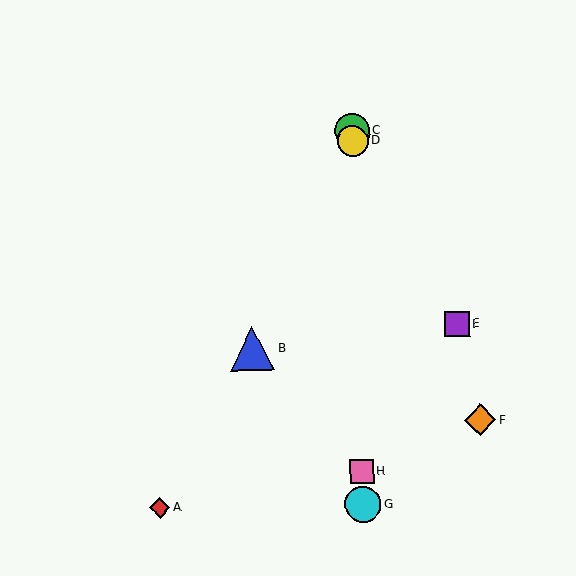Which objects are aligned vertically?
Objects C, D, G, H are aligned vertically.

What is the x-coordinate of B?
Object B is at x≈253.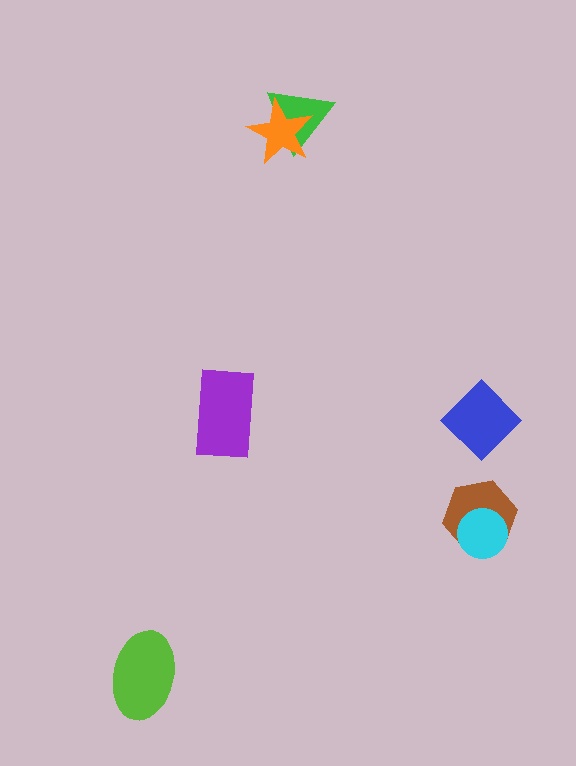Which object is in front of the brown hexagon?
The cyan circle is in front of the brown hexagon.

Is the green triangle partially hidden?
Yes, it is partially covered by another shape.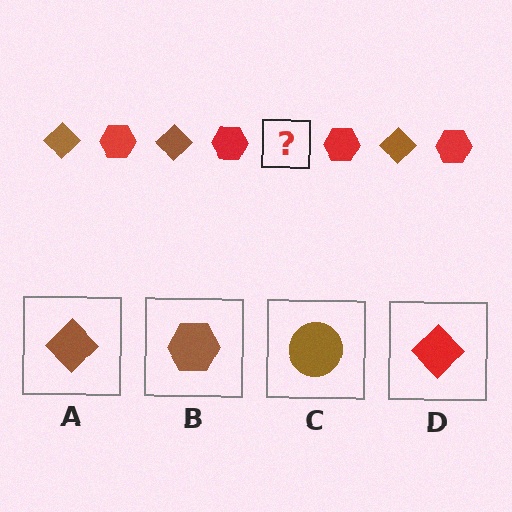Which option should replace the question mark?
Option A.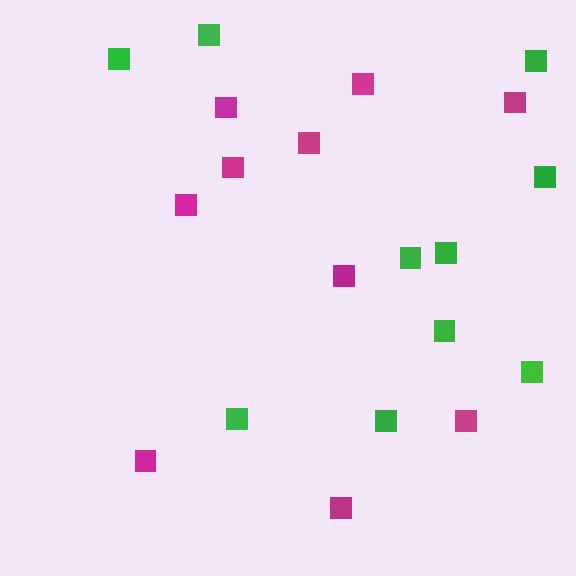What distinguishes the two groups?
There are 2 groups: one group of magenta squares (10) and one group of green squares (10).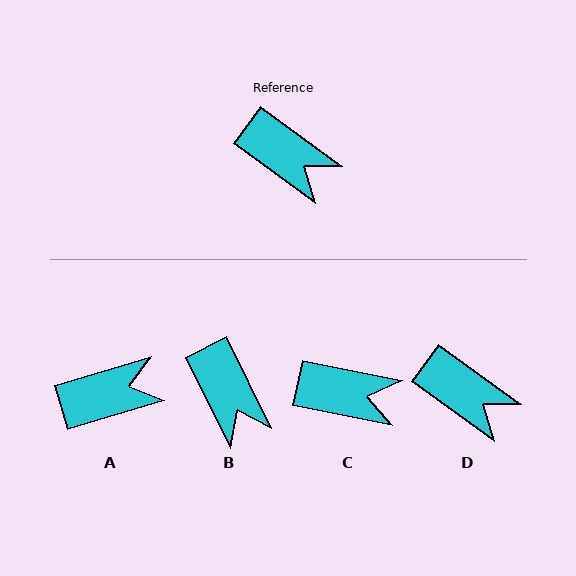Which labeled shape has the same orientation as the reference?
D.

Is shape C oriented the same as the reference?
No, it is off by about 25 degrees.